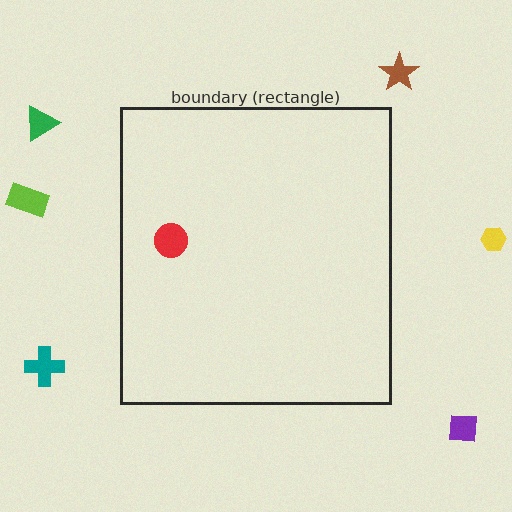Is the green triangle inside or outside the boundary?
Outside.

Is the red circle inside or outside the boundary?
Inside.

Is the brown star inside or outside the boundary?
Outside.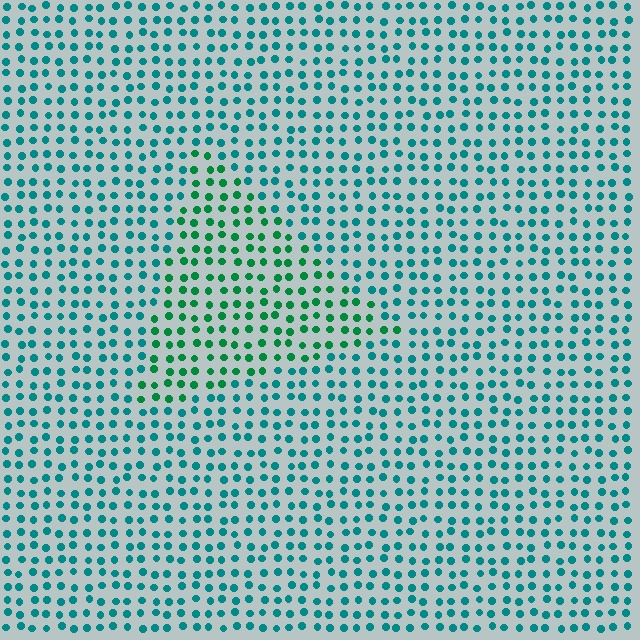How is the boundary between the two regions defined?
The boundary is defined purely by a slight shift in hue (about 33 degrees). Spacing, size, and orientation are identical on both sides.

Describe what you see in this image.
The image is filled with small teal elements in a uniform arrangement. A triangle-shaped region is visible where the elements are tinted to a slightly different hue, forming a subtle color boundary.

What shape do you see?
I see a triangle.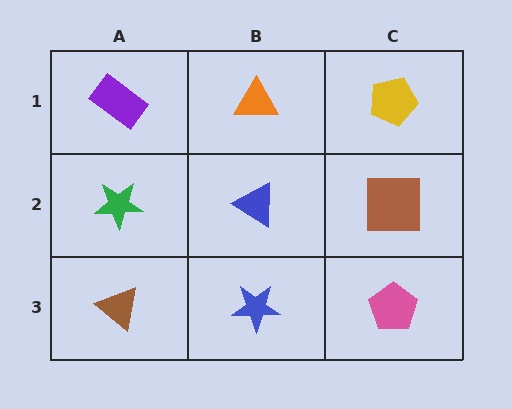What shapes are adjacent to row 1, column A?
A green star (row 2, column A), an orange triangle (row 1, column B).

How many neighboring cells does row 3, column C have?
2.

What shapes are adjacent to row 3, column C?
A brown square (row 2, column C), a blue star (row 3, column B).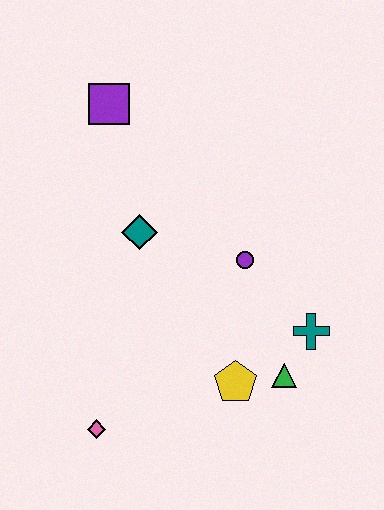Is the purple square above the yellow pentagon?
Yes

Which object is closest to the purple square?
The teal diamond is closest to the purple square.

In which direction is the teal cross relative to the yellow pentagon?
The teal cross is to the right of the yellow pentagon.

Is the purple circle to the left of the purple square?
No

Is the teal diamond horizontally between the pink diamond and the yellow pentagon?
Yes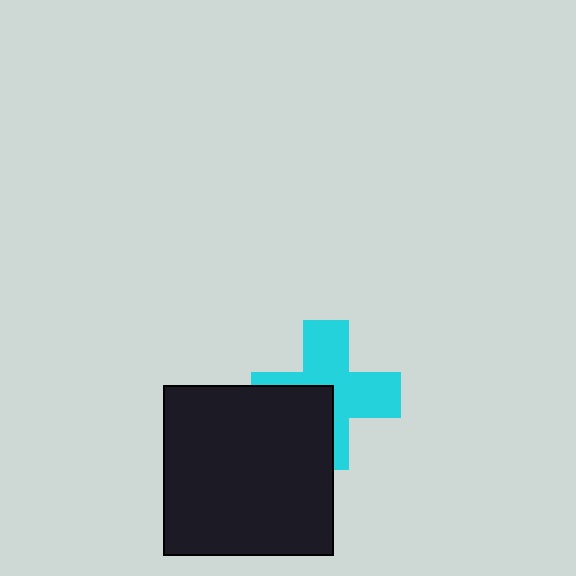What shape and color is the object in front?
The object in front is a black square.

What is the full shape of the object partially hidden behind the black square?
The partially hidden object is a cyan cross.